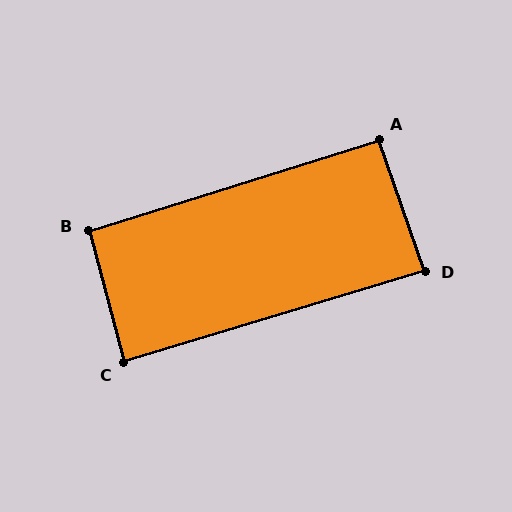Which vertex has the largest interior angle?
B, at approximately 92 degrees.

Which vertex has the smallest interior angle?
D, at approximately 88 degrees.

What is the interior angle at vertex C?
Approximately 88 degrees (approximately right).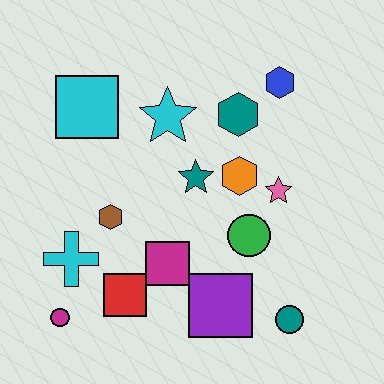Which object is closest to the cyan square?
The cyan star is closest to the cyan square.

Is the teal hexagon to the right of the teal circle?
No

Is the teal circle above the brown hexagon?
No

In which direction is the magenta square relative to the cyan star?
The magenta square is below the cyan star.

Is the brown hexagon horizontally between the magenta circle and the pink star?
Yes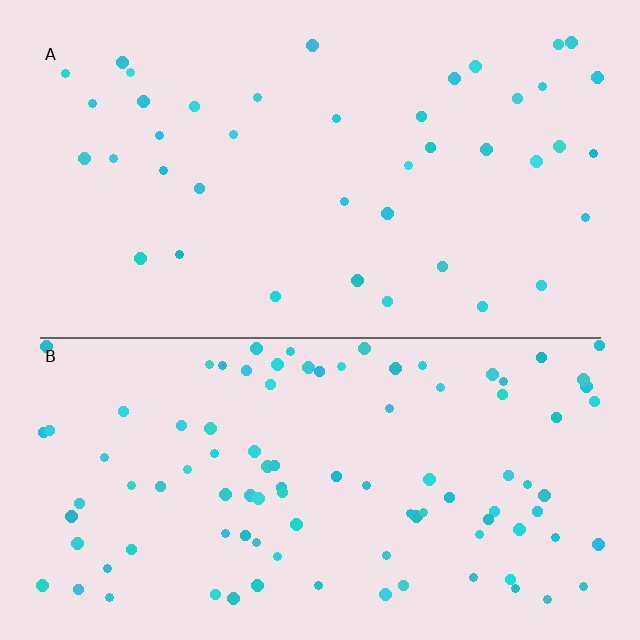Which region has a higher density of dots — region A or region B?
B (the bottom).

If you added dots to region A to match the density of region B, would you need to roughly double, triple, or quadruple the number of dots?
Approximately double.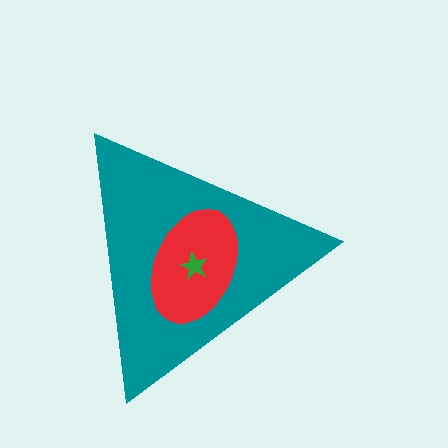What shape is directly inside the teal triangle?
The red ellipse.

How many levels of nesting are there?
3.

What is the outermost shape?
The teal triangle.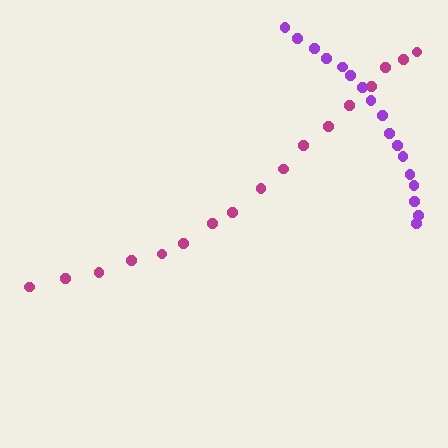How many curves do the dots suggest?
There are 2 distinct paths.